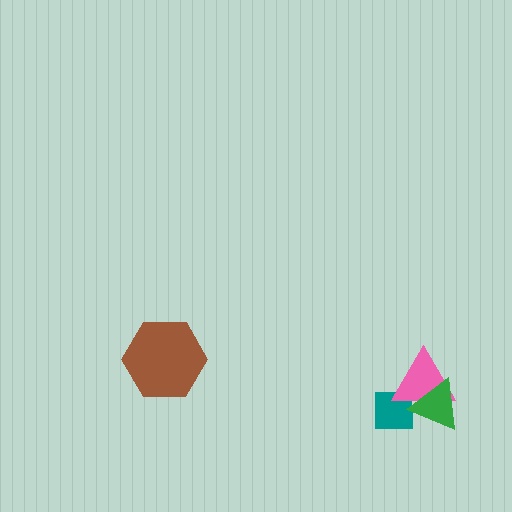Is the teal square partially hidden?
Yes, it is partially covered by another shape.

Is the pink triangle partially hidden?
Yes, it is partially covered by another shape.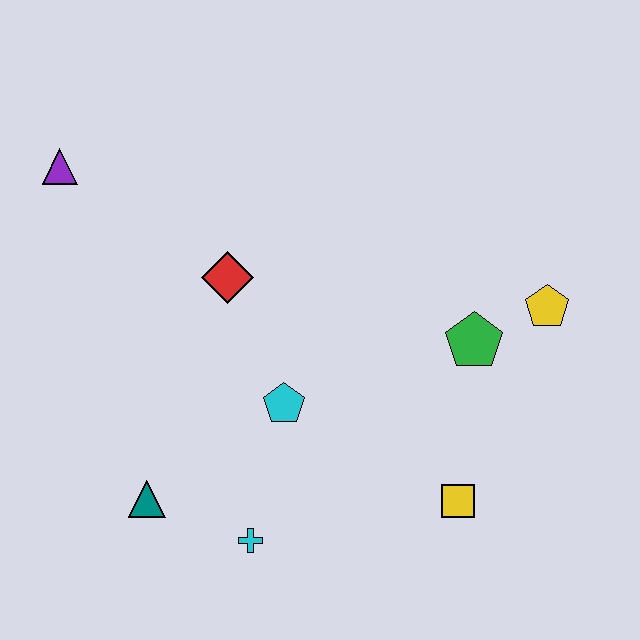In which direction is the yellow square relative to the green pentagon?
The yellow square is below the green pentagon.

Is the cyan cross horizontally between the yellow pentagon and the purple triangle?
Yes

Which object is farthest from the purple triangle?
The yellow square is farthest from the purple triangle.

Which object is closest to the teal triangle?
The cyan cross is closest to the teal triangle.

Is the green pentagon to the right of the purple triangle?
Yes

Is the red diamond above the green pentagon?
Yes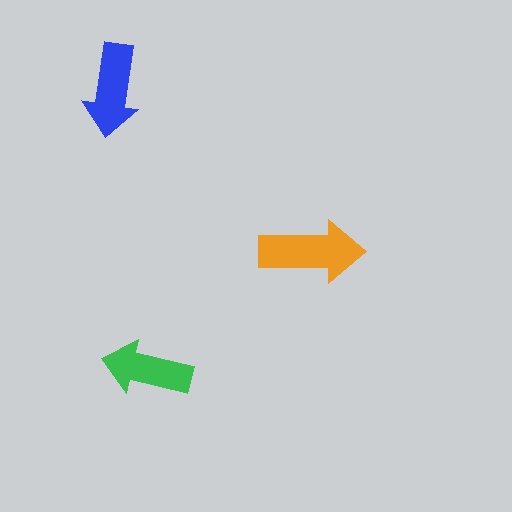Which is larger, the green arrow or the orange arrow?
The orange one.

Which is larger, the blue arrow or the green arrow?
The blue one.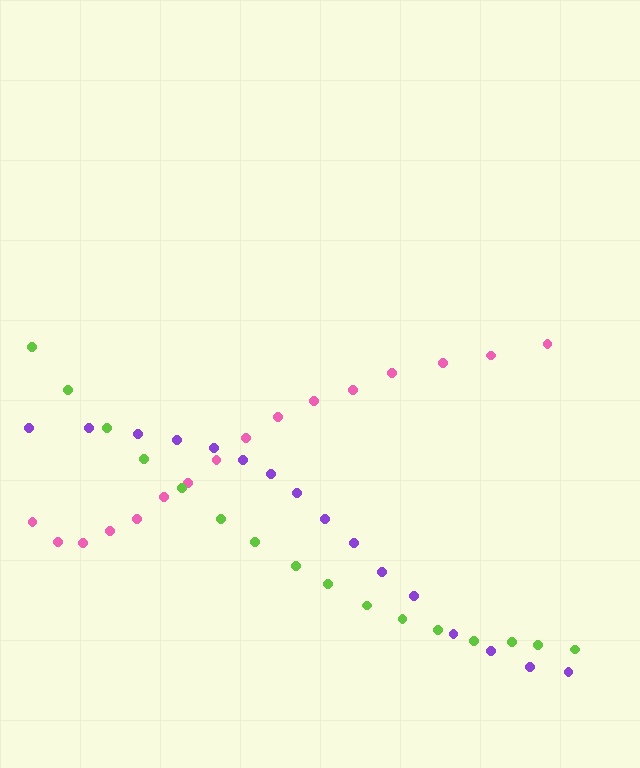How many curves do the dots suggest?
There are 3 distinct paths.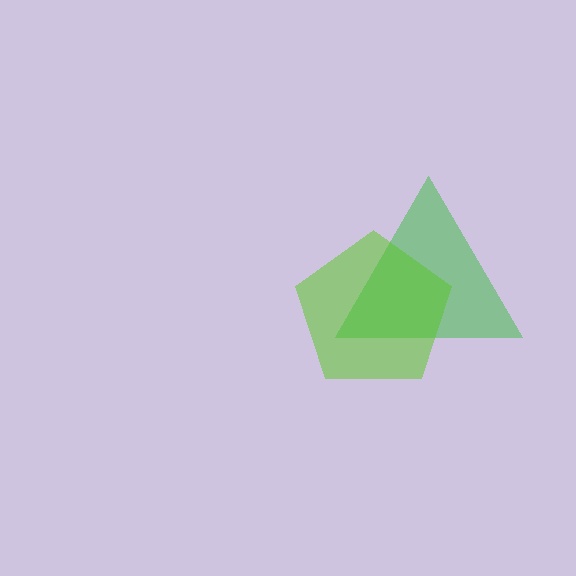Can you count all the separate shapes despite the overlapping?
Yes, there are 2 separate shapes.